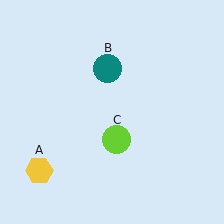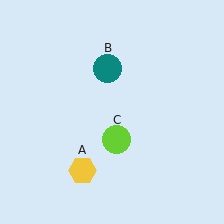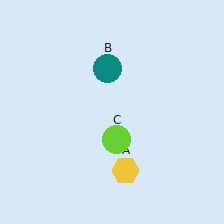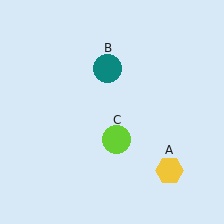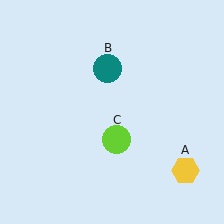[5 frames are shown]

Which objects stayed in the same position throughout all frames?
Teal circle (object B) and lime circle (object C) remained stationary.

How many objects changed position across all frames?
1 object changed position: yellow hexagon (object A).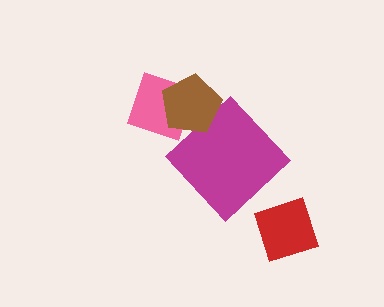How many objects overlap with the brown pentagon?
2 objects overlap with the brown pentagon.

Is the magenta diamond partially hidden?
Yes, it is partially covered by another shape.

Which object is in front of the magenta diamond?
The brown pentagon is in front of the magenta diamond.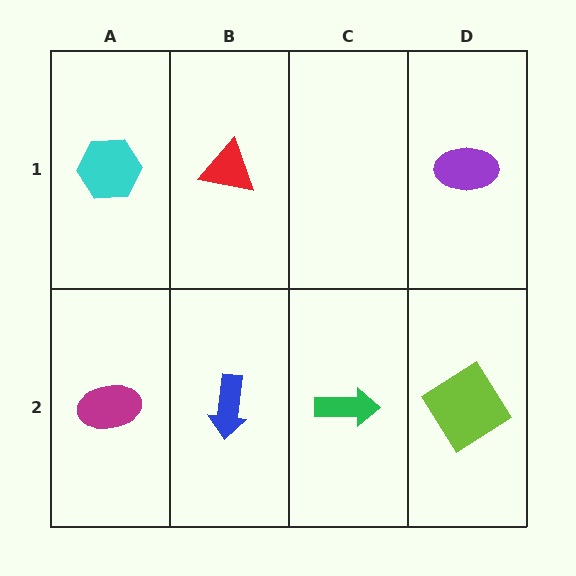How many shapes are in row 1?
3 shapes.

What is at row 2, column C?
A green arrow.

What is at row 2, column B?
A blue arrow.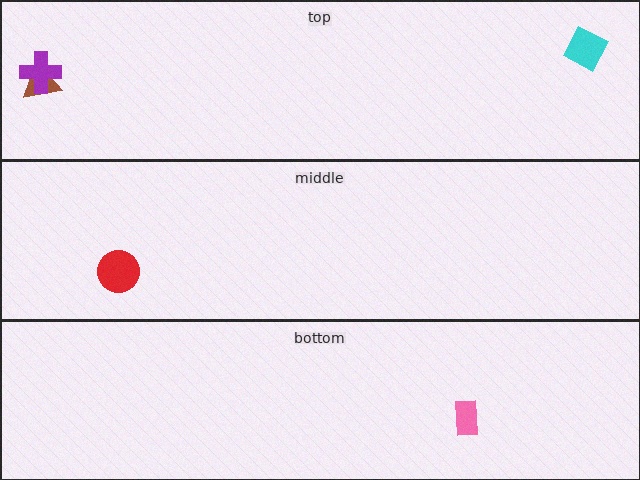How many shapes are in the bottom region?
1.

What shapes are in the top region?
The brown triangle, the cyan diamond, the purple cross.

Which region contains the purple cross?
The top region.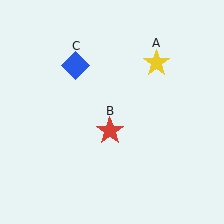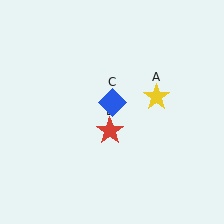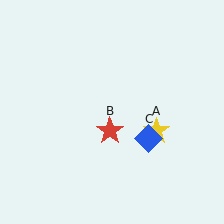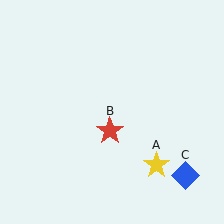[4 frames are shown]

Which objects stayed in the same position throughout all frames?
Red star (object B) remained stationary.